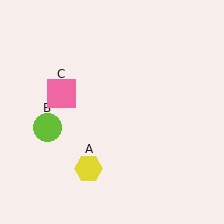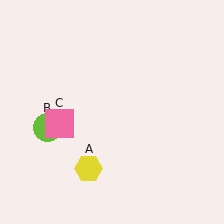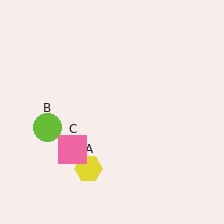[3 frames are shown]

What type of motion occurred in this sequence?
The pink square (object C) rotated counterclockwise around the center of the scene.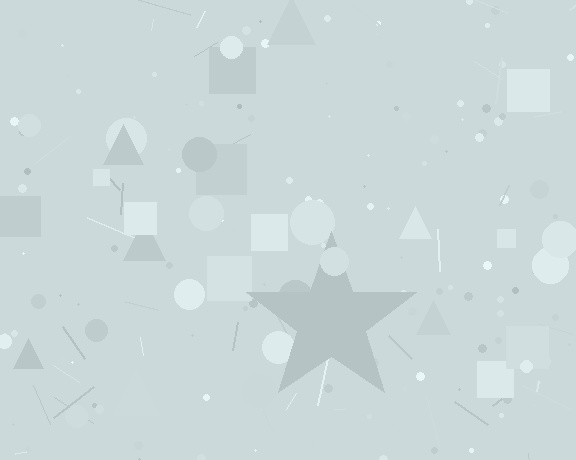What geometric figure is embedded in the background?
A star is embedded in the background.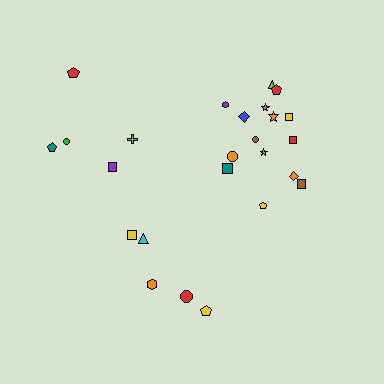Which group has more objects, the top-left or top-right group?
The top-right group.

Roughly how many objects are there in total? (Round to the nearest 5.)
Roughly 25 objects in total.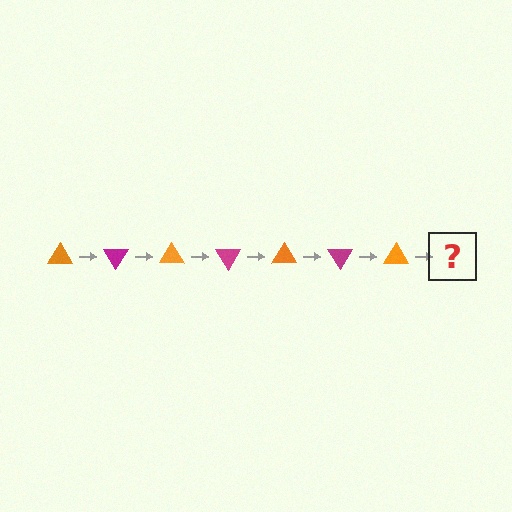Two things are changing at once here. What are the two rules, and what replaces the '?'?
The two rules are that it rotates 60 degrees each step and the color cycles through orange and magenta. The '?' should be a magenta triangle, rotated 420 degrees from the start.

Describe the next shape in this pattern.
It should be a magenta triangle, rotated 420 degrees from the start.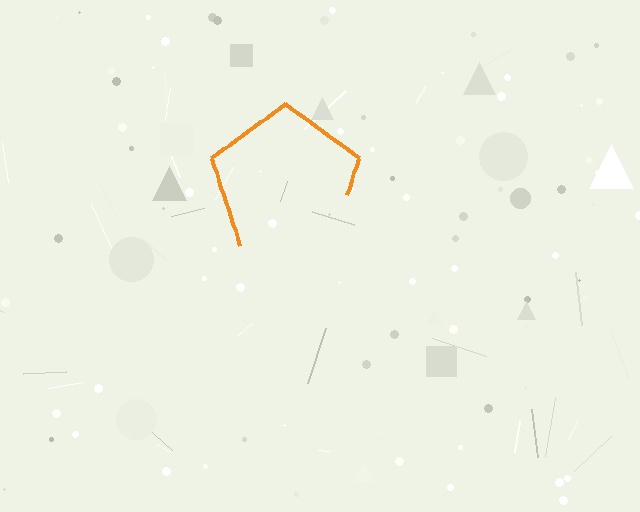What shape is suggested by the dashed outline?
The dashed outline suggests a pentagon.